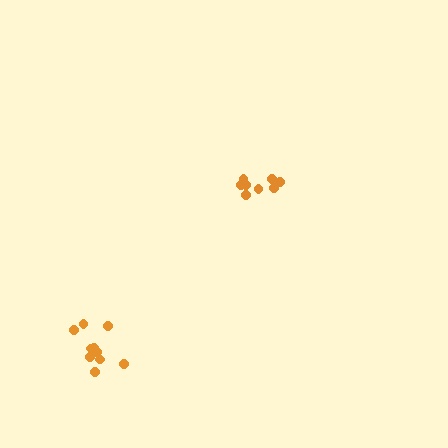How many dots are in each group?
Group 1: 10 dots, Group 2: 8 dots (18 total).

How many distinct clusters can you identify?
There are 2 distinct clusters.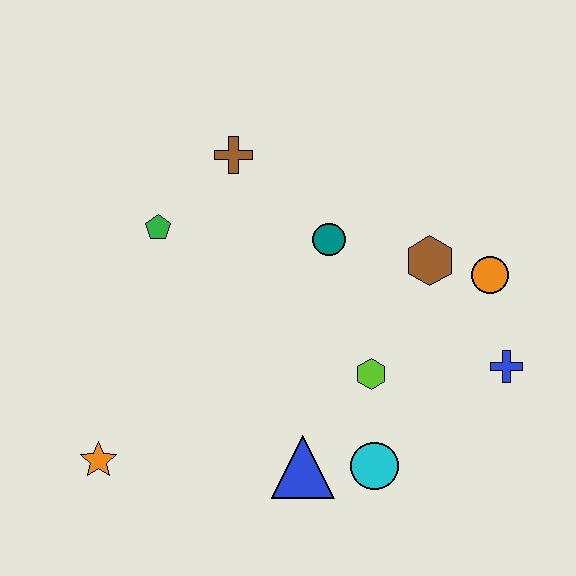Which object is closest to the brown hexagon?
The orange circle is closest to the brown hexagon.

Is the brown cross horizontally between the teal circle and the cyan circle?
No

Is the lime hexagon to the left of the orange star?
No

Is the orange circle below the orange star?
No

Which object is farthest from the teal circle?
The orange star is farthest from the teal circle.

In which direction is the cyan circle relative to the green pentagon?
The cyan circle is below the green pentagon.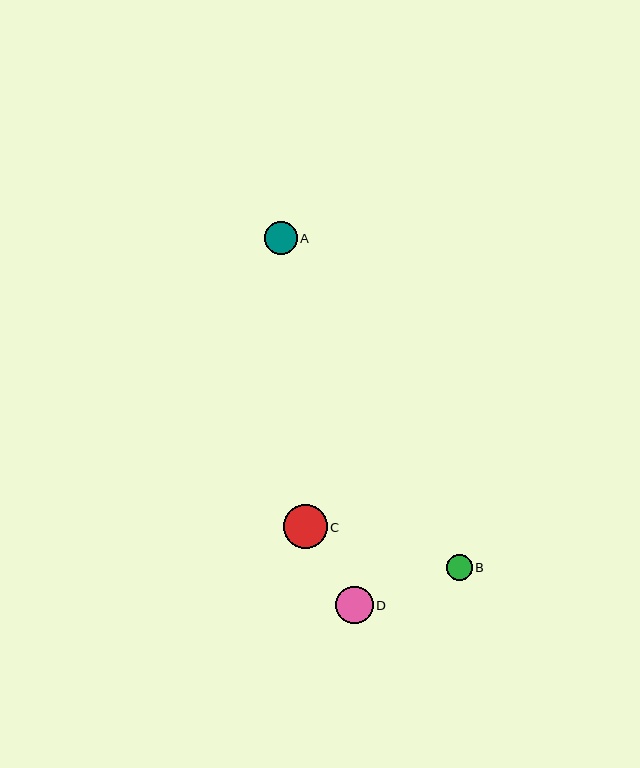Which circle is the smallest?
Circle B is the smallest with a size of approximately 25 pixels.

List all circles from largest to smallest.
From largest to smallest: C, D, A, B.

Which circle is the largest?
Circle C is the largest with a size of approximately 44 pixels.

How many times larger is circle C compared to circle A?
Circle C is approximately 1.3 times the size of circle A.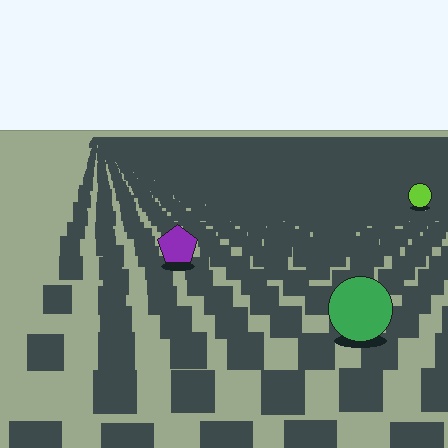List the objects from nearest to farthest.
From nearest to farthest: the green circle, the purple pentagon, the lime circle.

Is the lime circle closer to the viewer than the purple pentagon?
No. The purple pentagon is closer — you can tell from the texture gradient: the ground texture is coarser near it.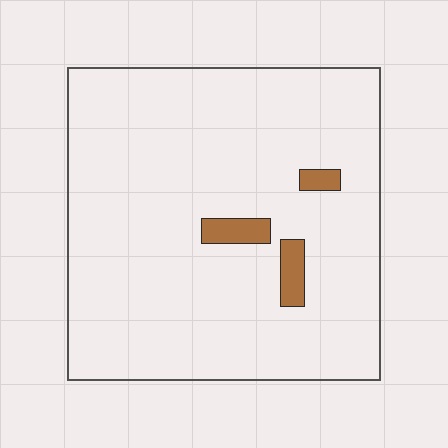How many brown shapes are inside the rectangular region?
3.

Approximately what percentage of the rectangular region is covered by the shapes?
Approximately 5%.